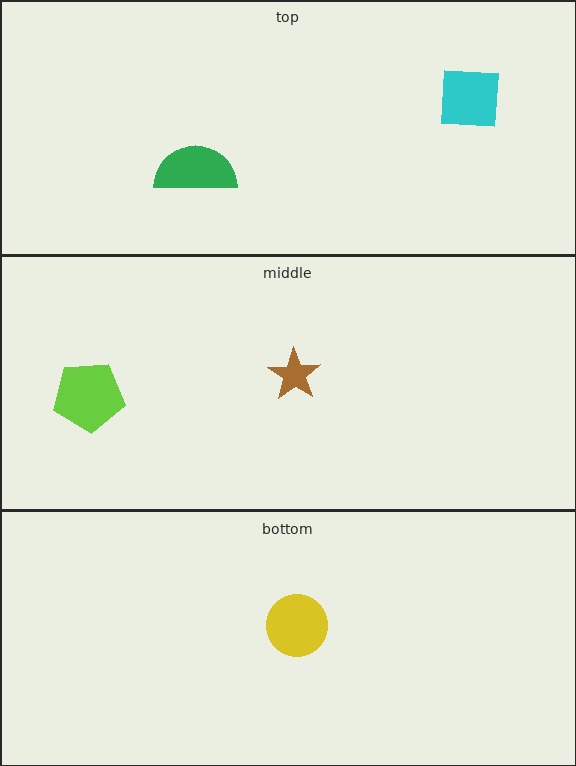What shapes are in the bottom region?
The yellow circle.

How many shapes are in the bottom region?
1.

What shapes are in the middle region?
The lime pentagon, the brown star.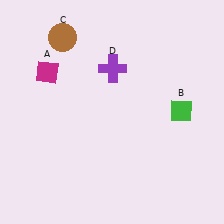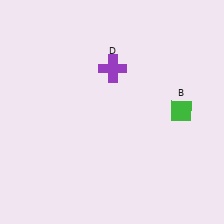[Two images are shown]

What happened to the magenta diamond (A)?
The magenta diamond (A) was removed in Image 2. It was in the top-left area of Image 1.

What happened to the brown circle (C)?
The brown circle (C) was removed in Image 2. It was in the top-left area of Image 1.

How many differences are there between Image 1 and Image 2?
There are 2 differences between the two images.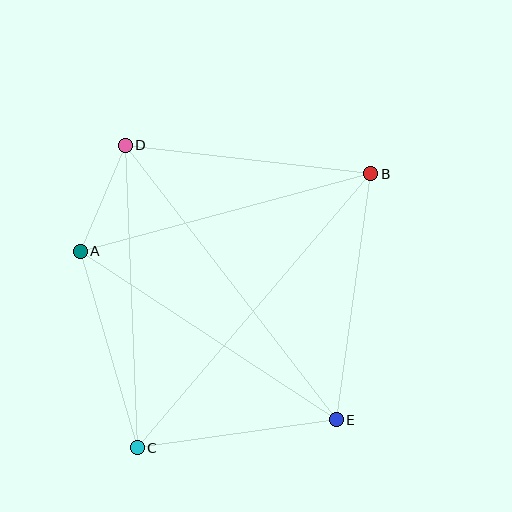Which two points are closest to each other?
Points A and D are closest to each other.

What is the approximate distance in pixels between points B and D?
The distance between B and D is approximately 247 pixels.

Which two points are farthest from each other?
Points B and C are farthest from each other.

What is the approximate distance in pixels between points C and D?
The distance between C and D is approximately 303 pixels.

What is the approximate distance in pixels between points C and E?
The distance between C and E is approximately 201 pixels.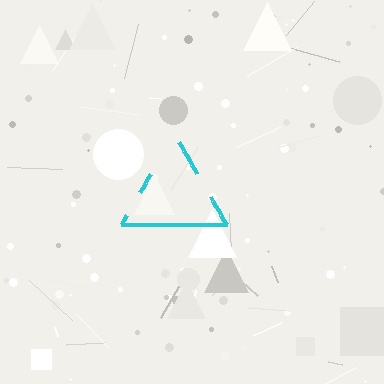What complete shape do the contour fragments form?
The contour fragments form a triangle.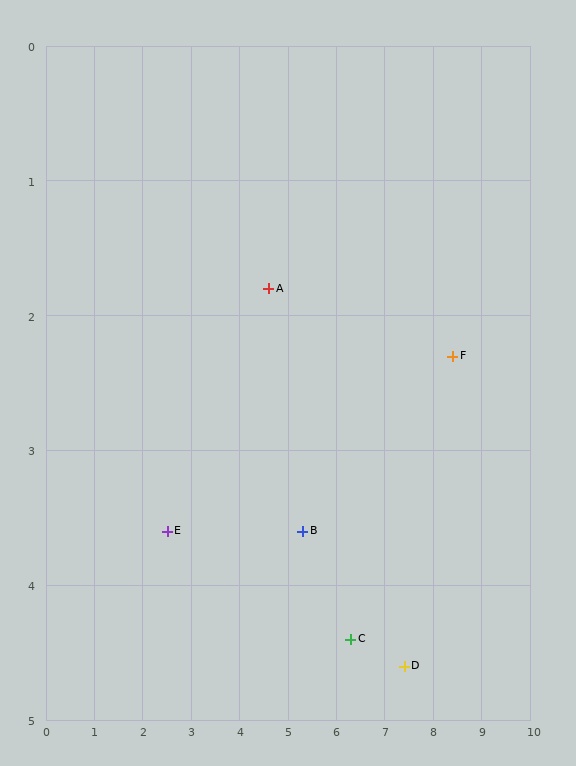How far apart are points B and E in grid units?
Points B and E are about 2.8 grid units apart.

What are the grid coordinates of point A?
Point A is at approximately (4.6, 1.8).